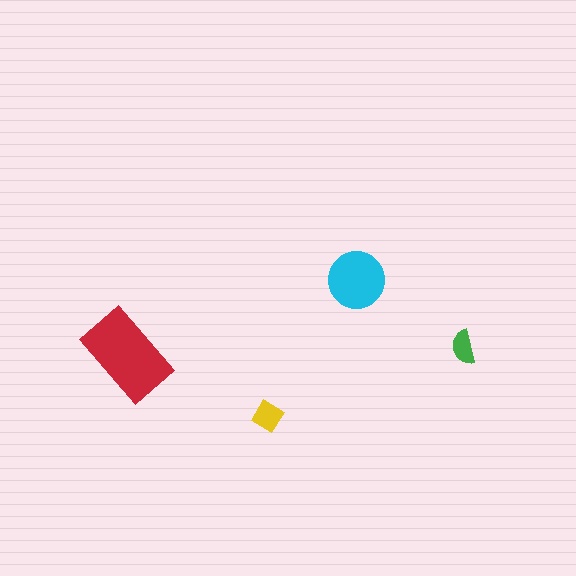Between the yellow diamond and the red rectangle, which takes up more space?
The red rectangle.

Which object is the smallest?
The green semicircle.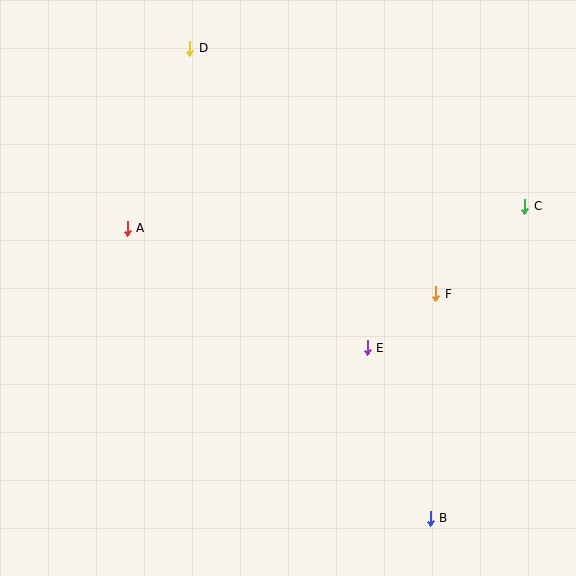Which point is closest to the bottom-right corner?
Point B is closest to the bottom-right corner.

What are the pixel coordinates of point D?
Point D is at (190, 48).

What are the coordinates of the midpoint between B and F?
The midpoint between B and F is at (433, 406).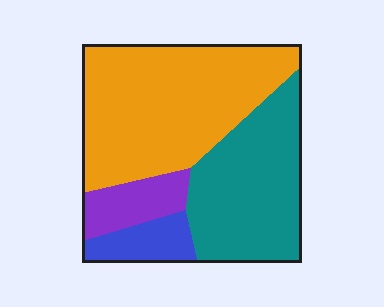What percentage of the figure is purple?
Purple takes up less than a sixth of the figure.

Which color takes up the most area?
Orange, at roughly 50%.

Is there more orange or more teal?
Orange.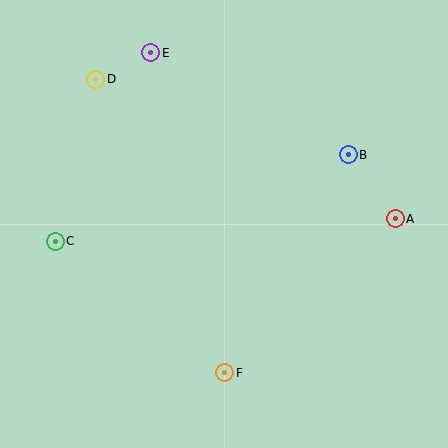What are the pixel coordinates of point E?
Point E is at (151, 53).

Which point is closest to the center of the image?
Point B at (348, 155) is closest to the center.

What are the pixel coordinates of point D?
Point D is at (96, 79).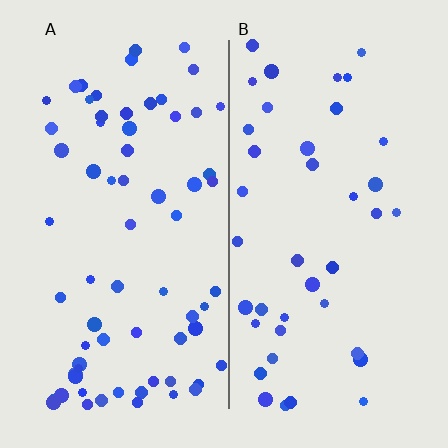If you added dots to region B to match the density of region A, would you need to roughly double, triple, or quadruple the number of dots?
Approximately double.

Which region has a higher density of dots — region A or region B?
A (the left).